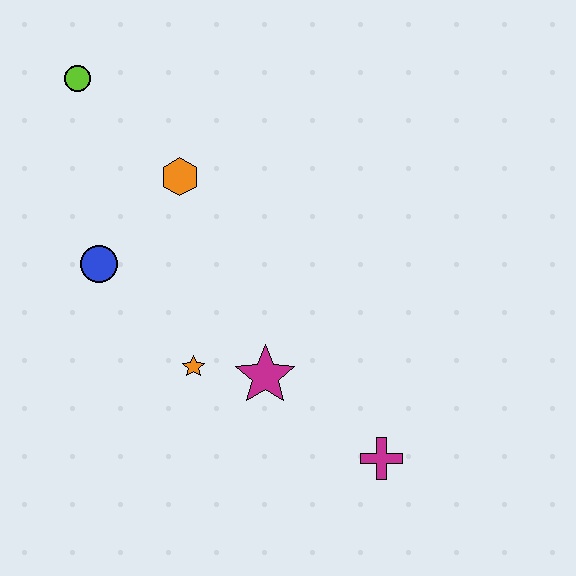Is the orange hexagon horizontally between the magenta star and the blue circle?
Yes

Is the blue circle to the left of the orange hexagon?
Yes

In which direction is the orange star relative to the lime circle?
The orange star is below the lime circle.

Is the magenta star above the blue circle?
No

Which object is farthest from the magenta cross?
The lime circle is farthest from the magenta cross.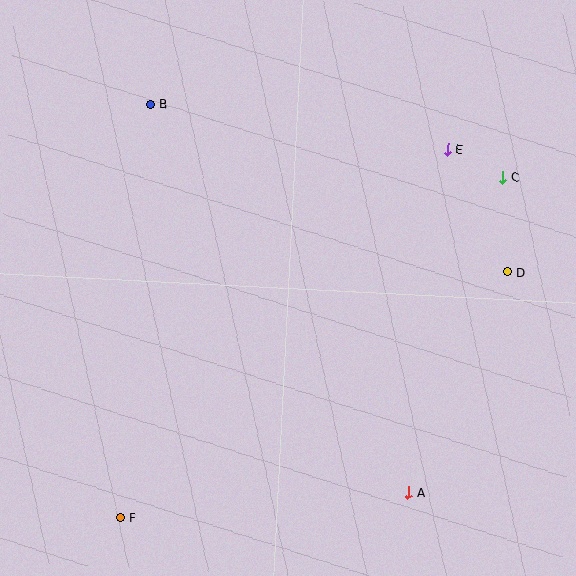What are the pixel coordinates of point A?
Point A is at (409, 493).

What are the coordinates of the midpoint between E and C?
The midpoint between E and C is at (475, 163).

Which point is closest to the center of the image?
Point E at (448, 149) is closest to the center.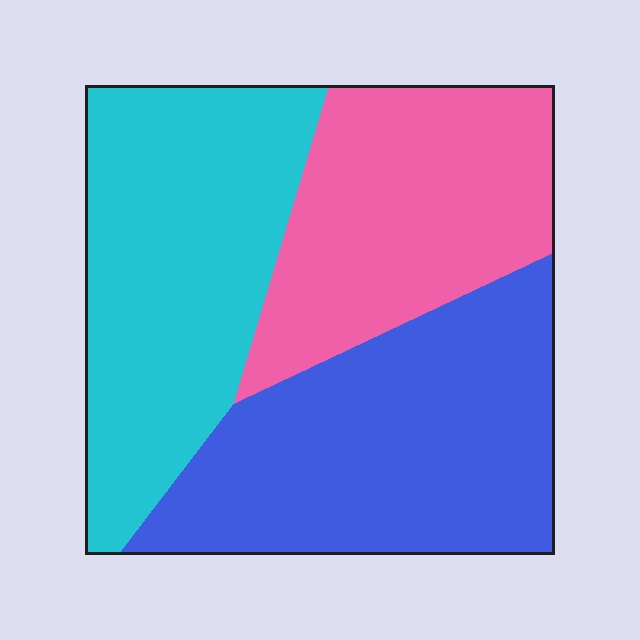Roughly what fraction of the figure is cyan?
Cyan covers 35% of the figure.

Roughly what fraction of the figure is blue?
Blue covers about 35% of the figure.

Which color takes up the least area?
Pink, at roughly 30%.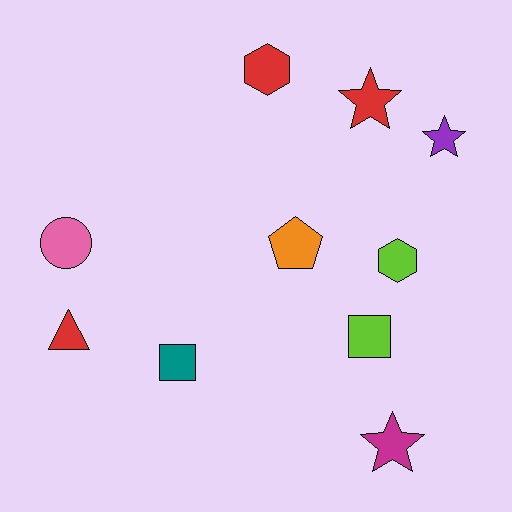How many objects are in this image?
There are 10 objects.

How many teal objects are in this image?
There is 1 teal object.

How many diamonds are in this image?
There are no diamonds.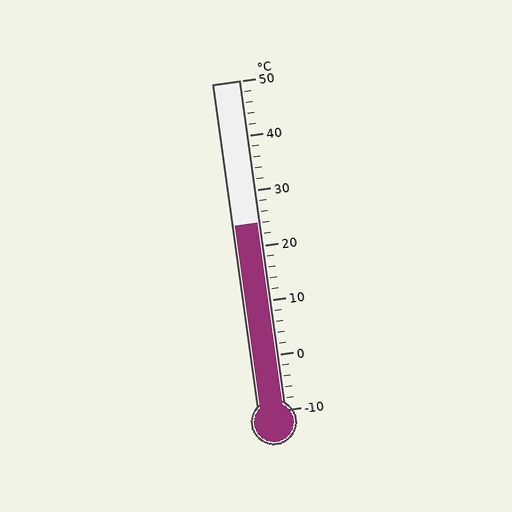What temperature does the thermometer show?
The thermometer shows approximately 24°C.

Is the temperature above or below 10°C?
The temperature is above 10°C.